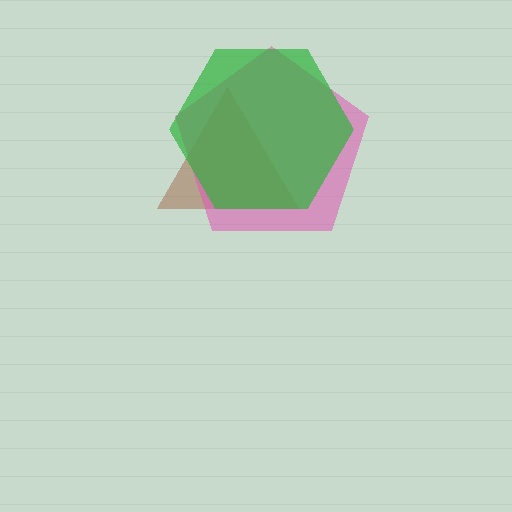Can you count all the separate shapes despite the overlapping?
Yes, there are 3 separate shapes.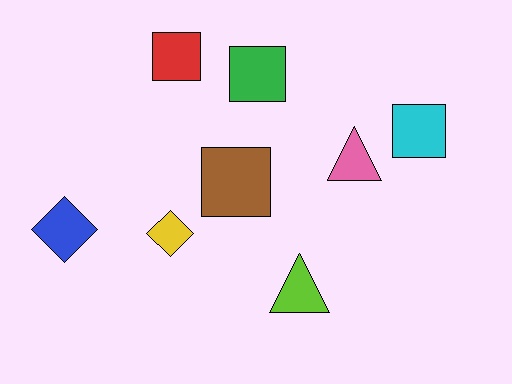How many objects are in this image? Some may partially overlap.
There are 8 objects.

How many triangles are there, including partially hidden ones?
There are 2 triangles.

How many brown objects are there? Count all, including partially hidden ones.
There is 1 brown object.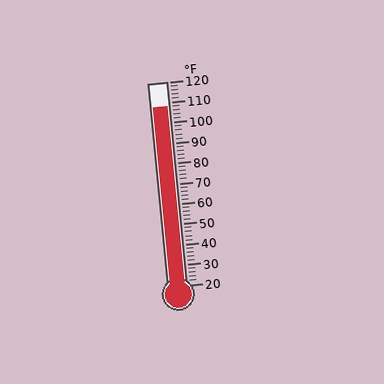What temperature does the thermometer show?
The thermometer shows approximately 108°F.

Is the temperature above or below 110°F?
The temperature is below 110°F.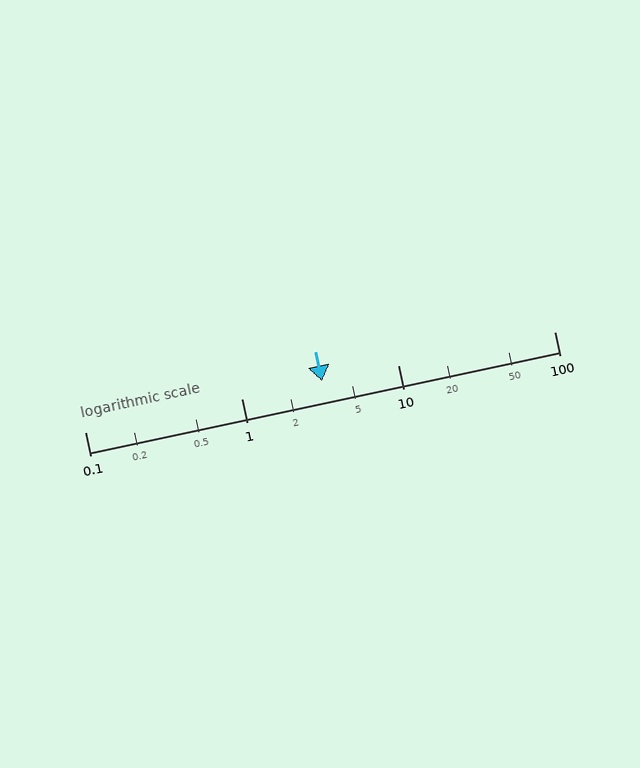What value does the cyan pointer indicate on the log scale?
The pointer indicates approximately 3.3.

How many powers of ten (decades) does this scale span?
The scale spans 3 decades, from 0.1 to 100.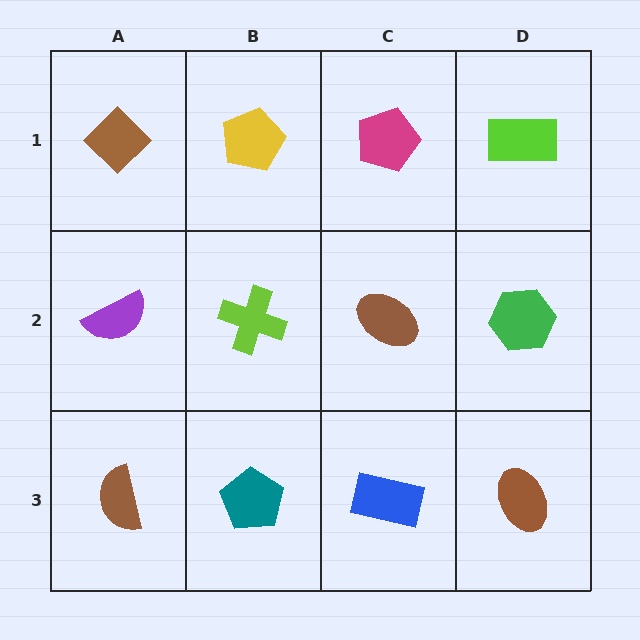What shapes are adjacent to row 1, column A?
A purple semicircle (row 2, column A), a yellow pentagon (row 1, column B).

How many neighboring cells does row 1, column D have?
2.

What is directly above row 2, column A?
A brown diamond.